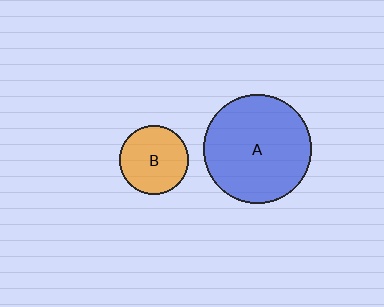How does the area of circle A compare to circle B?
Approximately 2.5 times.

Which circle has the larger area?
Circle A (blue).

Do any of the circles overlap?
No, none of the circles overlap.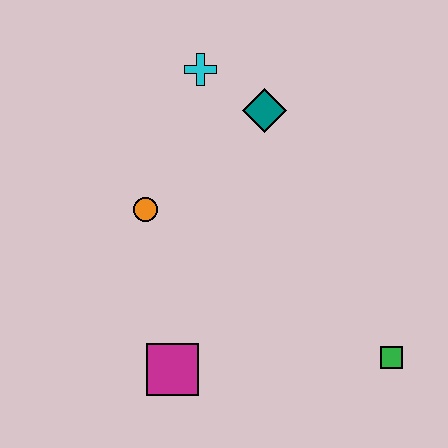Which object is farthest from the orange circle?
The green square is farthest from the orange circle.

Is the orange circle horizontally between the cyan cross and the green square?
No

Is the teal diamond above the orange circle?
Yes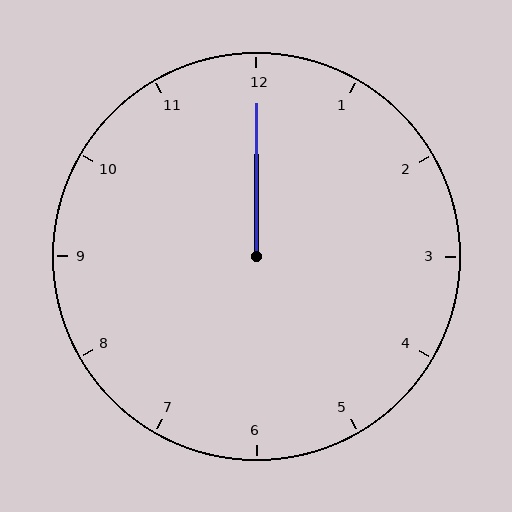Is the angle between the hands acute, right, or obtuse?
It is acute.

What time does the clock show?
12:00.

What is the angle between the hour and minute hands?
Approximately 0 degrees.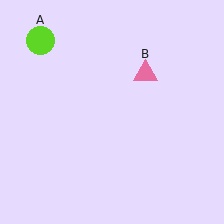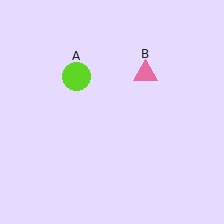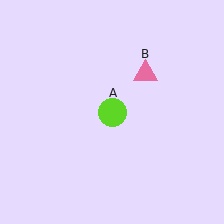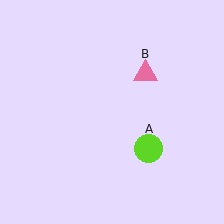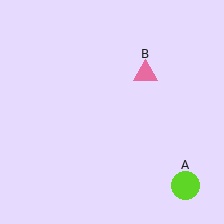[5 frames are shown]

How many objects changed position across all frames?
1 object changed position: lime circle (object A).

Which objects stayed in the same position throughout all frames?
Pink triangle (object B) remained stationary.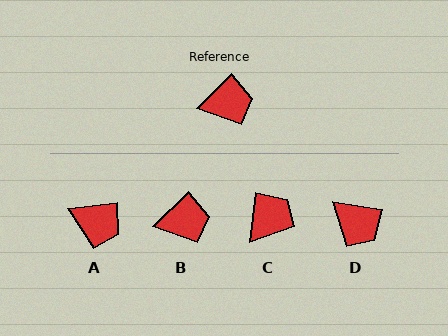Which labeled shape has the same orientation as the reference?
B.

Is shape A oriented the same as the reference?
No, it is off by about 38 degrees.